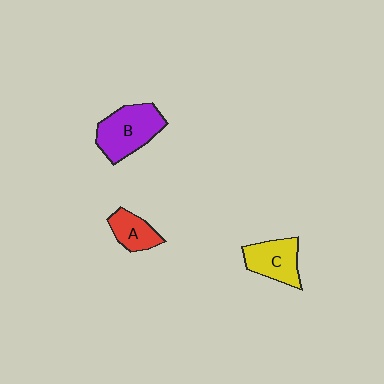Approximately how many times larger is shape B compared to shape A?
Approximately 1.9 times.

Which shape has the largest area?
Shape B (purple).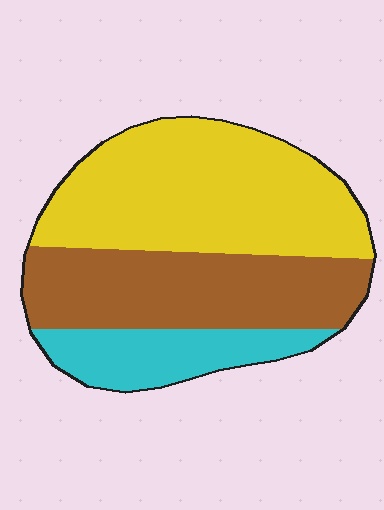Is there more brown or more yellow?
Yellow.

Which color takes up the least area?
Cyan, at roughly 15%.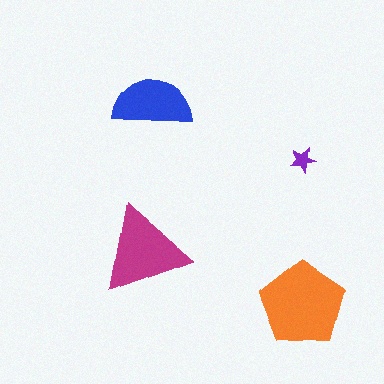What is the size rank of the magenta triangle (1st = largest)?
2nd.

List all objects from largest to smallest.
The orange pentagon, the magenta triangle, the blue semicircle, the purple star.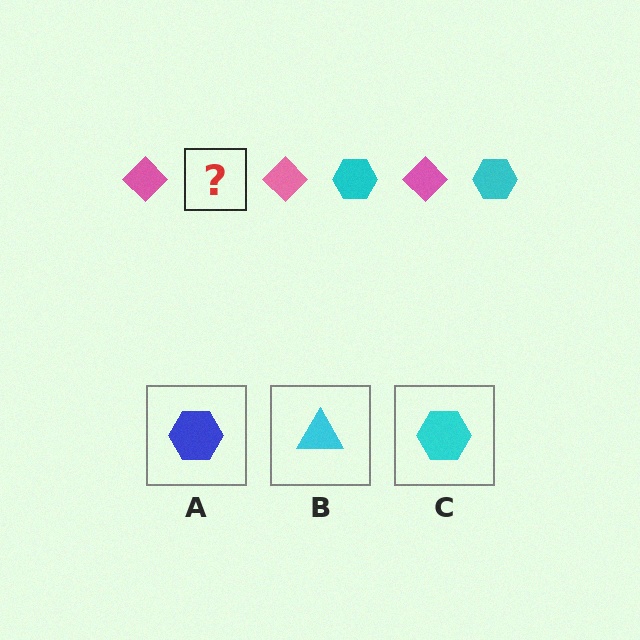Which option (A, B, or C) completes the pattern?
C.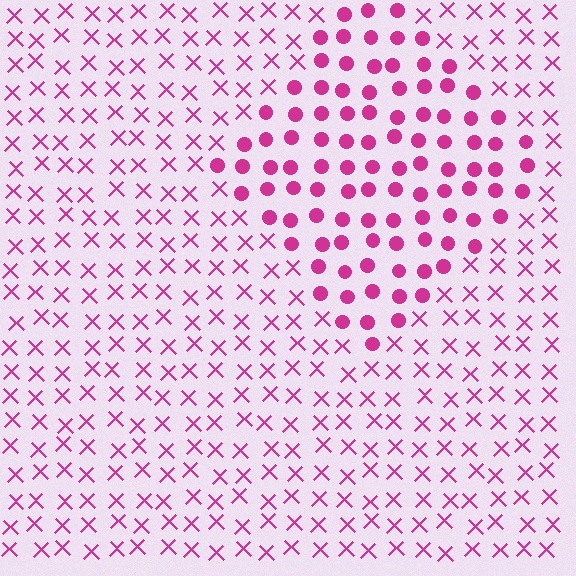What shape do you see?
I see a diamond.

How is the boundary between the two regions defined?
The boundary is defined by a change in element shape: circles inside vs. X marks outside. All elements share the same color and spacing.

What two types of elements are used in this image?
The image uses circles inside the diamond region and X marks outside it.